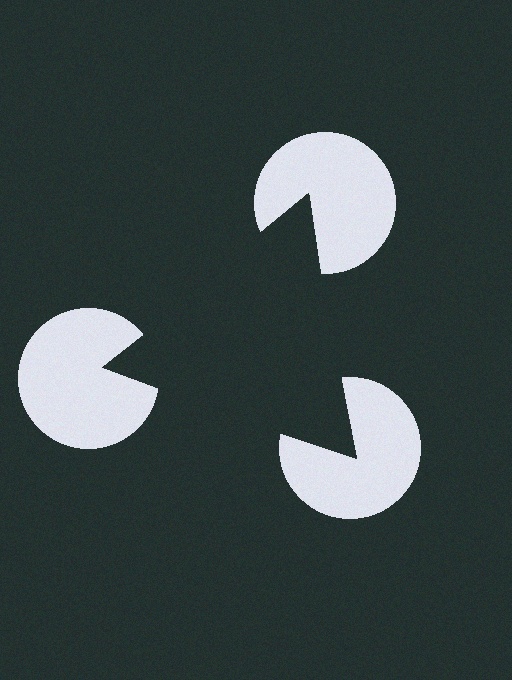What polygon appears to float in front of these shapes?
An illusory triangle — its edges are inferred from the aligned wedge cuts in the pac-man discs, not physically drawn.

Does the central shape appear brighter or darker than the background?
It typically appears slightly darker than the background, even though no actual brightness change is drawn.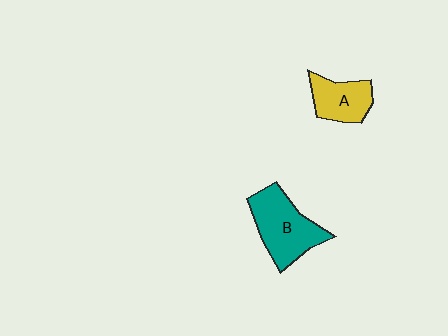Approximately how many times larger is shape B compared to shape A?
Approximately 1.6 times.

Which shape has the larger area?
Shape B (teal).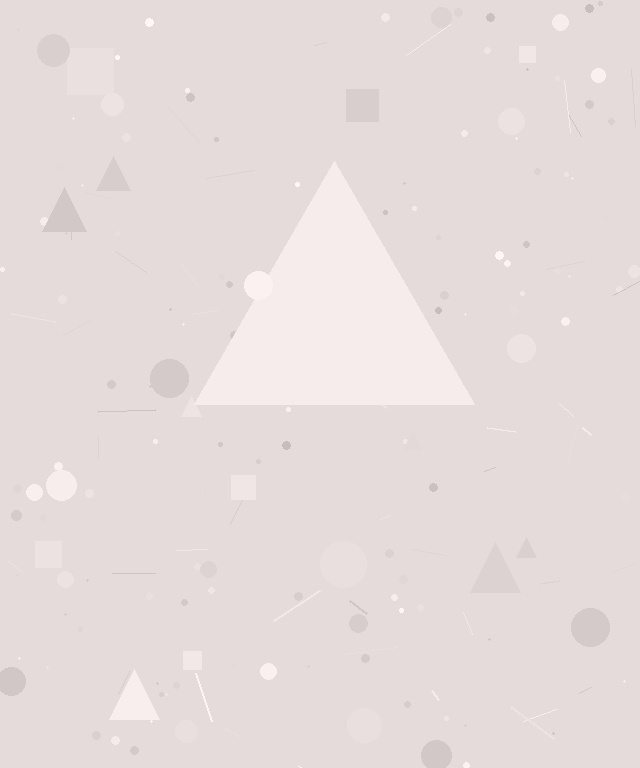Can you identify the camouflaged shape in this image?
The camouflaged shape is a triangle.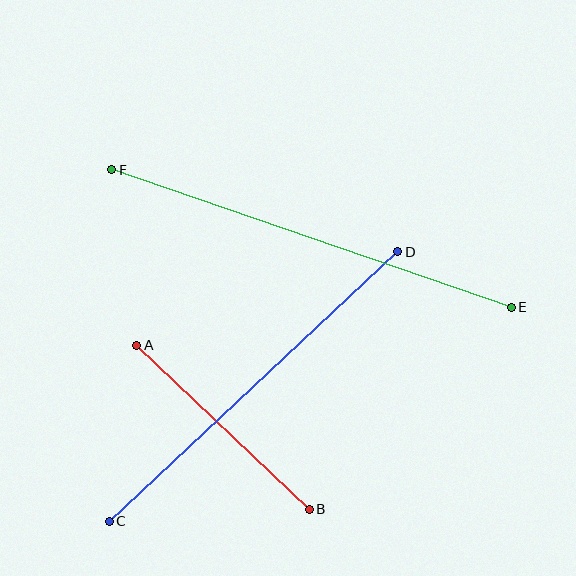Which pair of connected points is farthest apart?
Points E and F are farthest apart.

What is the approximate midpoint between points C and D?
The midpoint is at approximately (253, 387) pixels.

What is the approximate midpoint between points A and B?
The midpoint is at approximately (223, 427) pixels.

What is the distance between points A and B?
The distance is approximately 238 pixels.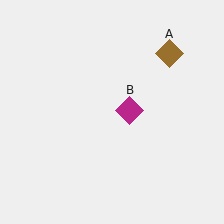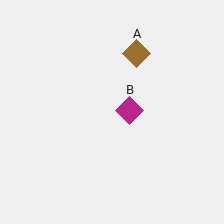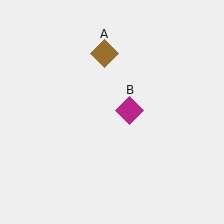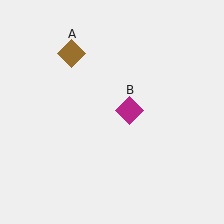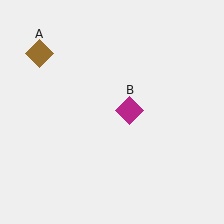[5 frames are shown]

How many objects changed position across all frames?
1 object changed position: brown diamond (object A).